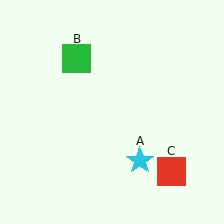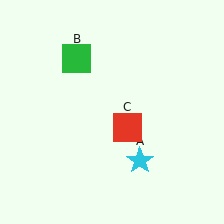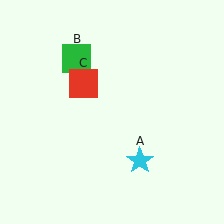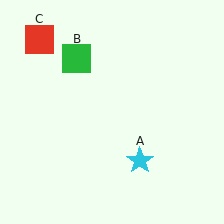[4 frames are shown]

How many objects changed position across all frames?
1 object changed position: red square (object C).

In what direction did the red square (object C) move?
The red square (object C) moved up and to the left.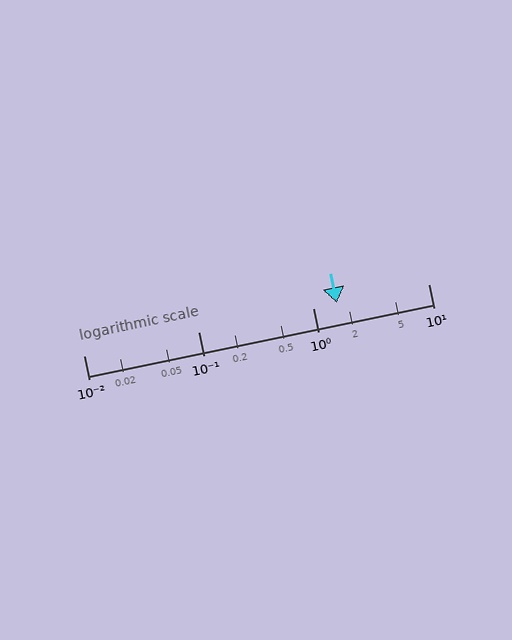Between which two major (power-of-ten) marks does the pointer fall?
The pointer is between 1 and 10.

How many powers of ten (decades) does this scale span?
The scale spans 3 decades, from 0.01 to 10.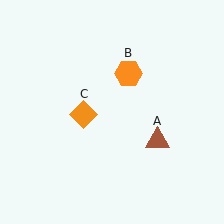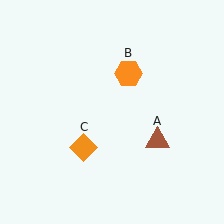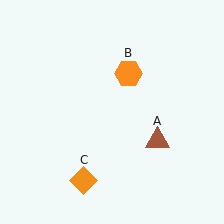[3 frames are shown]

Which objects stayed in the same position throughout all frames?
Brown triangle (object A) and orange hexagon (object B) remained stationary.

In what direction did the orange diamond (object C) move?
The orange diamond (object C) moved down.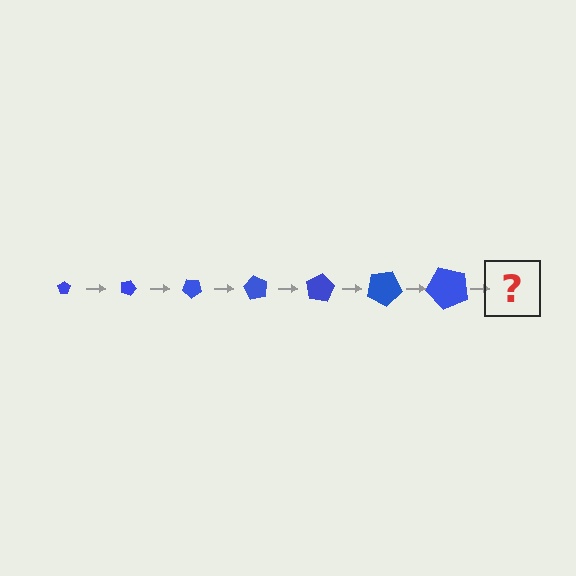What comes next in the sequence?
The next element should be a pentagon, larger than the previous one and rotated 140 degrees from the start.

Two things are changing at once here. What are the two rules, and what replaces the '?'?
The two rules are that the pentagon grows larger each step and it rotates 20 degrees each step. The '?' should be a pentagon, larger than the previous one and rotated 140 degrees from the start.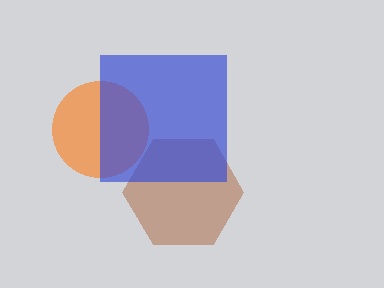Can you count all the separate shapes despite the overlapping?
Yes, there are 3 separate shapes.